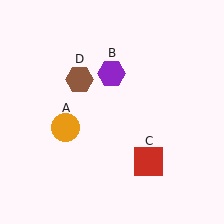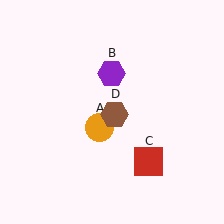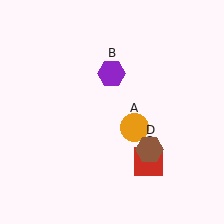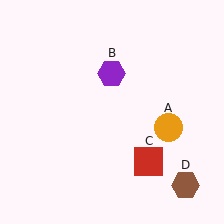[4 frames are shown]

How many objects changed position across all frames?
2 objects changed position: orange circle (object A), brown hexagon (object D).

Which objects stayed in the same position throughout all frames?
Purple hexagon (object B) and red square (object C) remained stationary.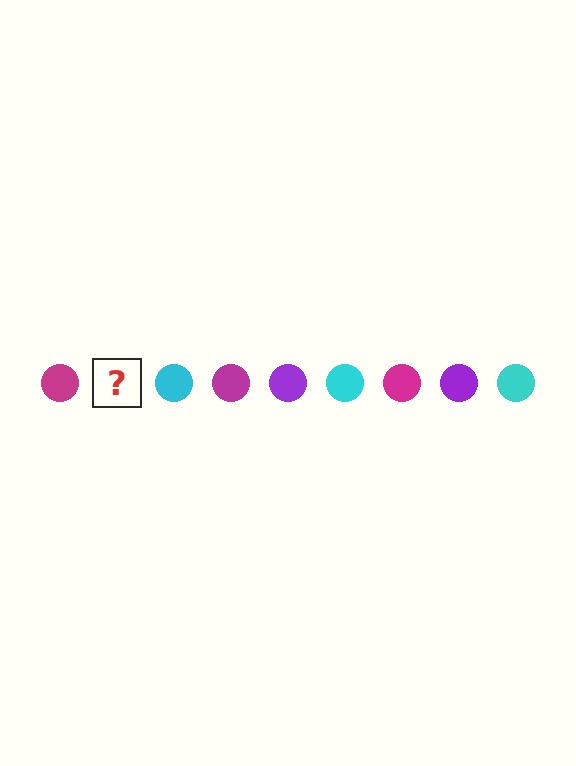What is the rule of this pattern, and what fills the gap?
The rule is that the pattern cycles through magenta, purple, cyan circles. The gap should be filled with a purple circle.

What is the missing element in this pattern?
The missing element is a purple circle.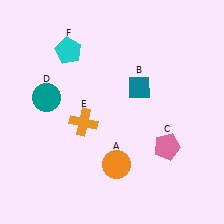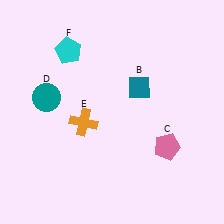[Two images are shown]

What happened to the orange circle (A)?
The orange circle (A) was removed in Image 2. It was in the bottom-right area of Image 1.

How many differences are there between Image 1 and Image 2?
There is 1 difference between the two images.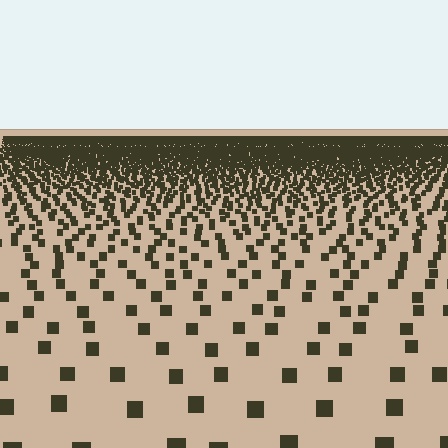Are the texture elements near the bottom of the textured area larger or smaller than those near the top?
Larger. Near the bottom, elements are closer to the viewer and appear at a bigger on-screen size.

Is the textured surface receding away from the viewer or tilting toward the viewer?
The surface is receding away from the viewer. Texture elements get smaller and denser toward the top.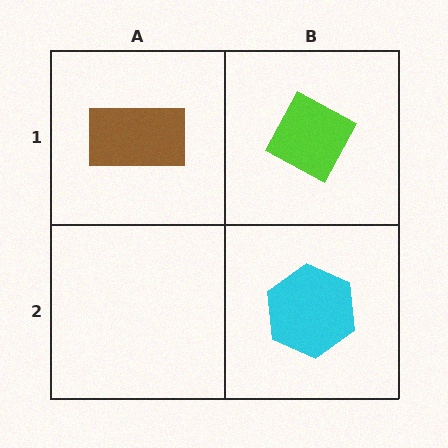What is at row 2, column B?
A cyan hexagon.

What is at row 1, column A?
A brown rectangle.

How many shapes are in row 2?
1 shape.